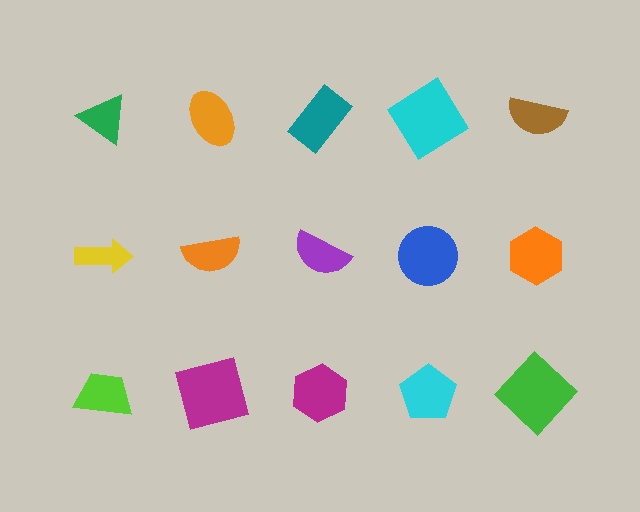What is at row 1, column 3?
A teal rectangle.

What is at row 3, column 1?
A lime trapezoid.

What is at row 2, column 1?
A yellow arrow.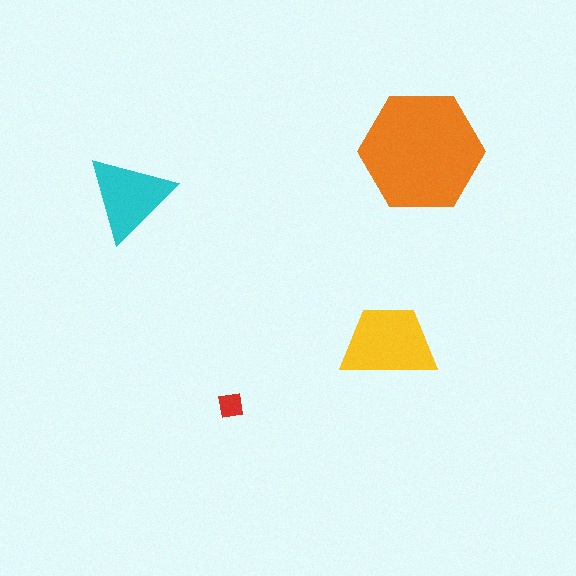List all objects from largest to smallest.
The orange hexagon, the yellow trapezoid, the cyan triangle, the red square.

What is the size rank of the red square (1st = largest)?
4th.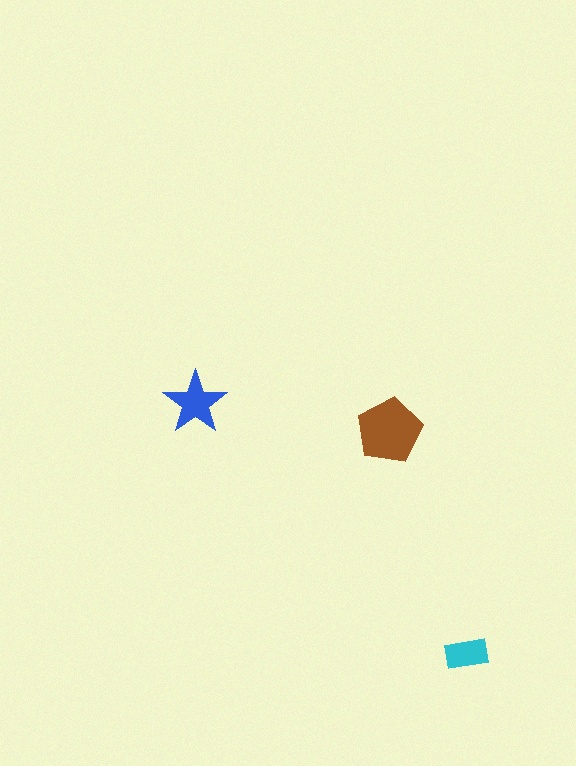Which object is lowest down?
The cyan rectangle is bottommost.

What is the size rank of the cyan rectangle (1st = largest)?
3rd.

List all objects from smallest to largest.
The cyan rectangle, the blue star, the brown pentagon.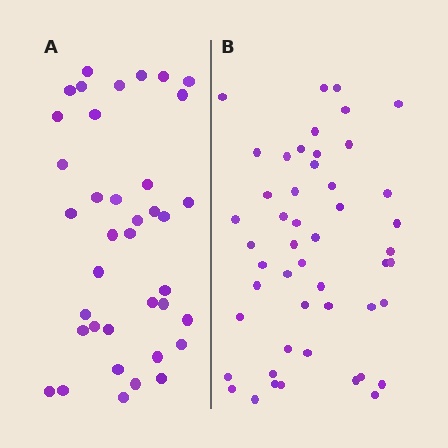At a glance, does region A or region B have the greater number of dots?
Region B (the right region) has more dots.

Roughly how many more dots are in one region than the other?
Region B has roughly 12 or so more dots than region A.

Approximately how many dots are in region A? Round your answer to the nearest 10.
About 40 dots. (The exact count is 38, which rounds to 40.)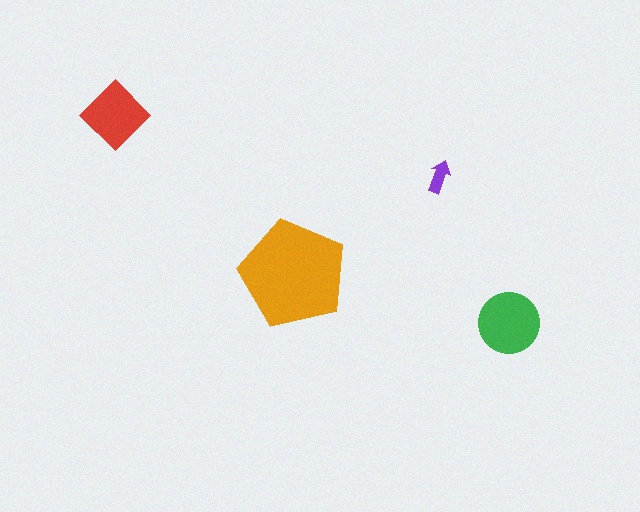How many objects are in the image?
There are 4 objects in the image.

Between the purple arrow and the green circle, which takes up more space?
The green circle.